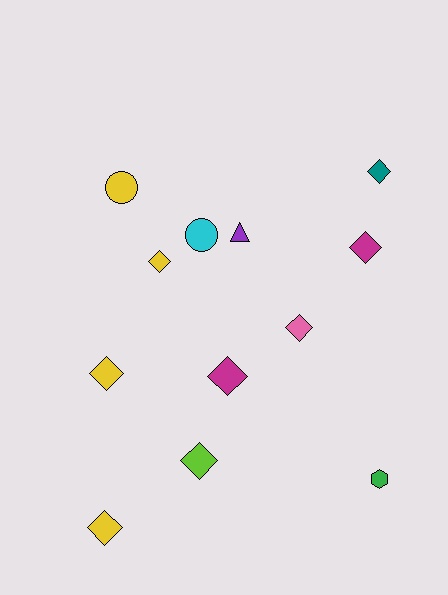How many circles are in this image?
There are 2 circles.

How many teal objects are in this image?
There is 1 teal object.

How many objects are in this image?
There are 12 objects.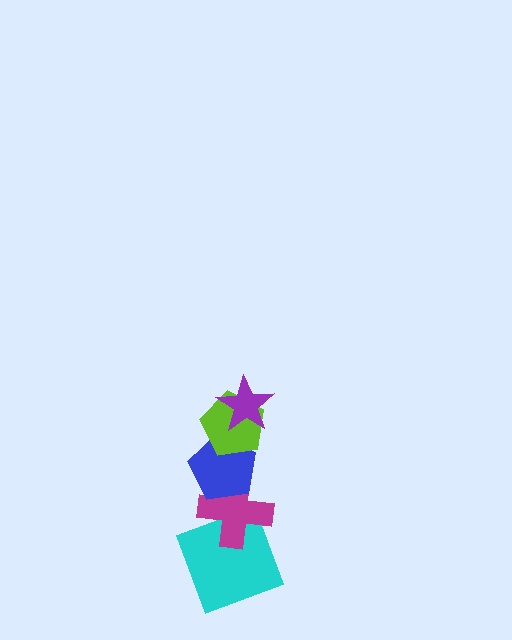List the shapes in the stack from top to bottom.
From top to bottom: the purple star, the lime pentagon, the blue pentagon, the magenta cross, the cyan square.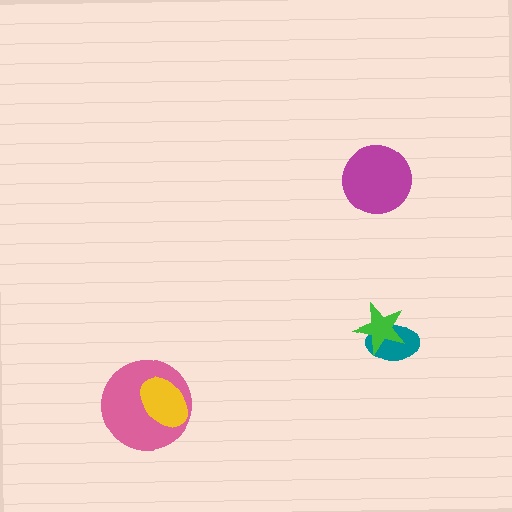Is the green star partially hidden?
No, no other shape covers it.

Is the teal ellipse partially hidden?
Yes, it is partially covered by another shape.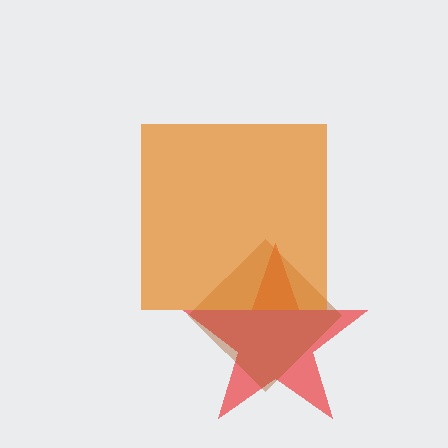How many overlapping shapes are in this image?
There are 3 overlapping shapes in the image.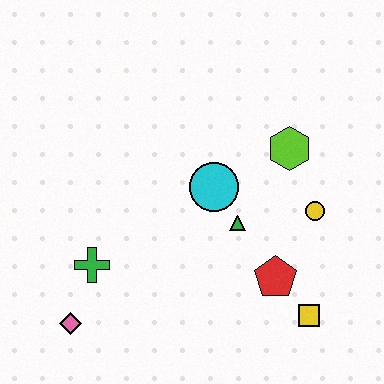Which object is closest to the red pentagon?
The yellow square is closest to the red pentagon.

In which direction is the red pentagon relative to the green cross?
The red pentagon is to the right of the green cross.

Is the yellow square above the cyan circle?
No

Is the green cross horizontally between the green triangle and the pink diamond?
Yes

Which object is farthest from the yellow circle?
The pink diamond is farthest from the yellow circle.